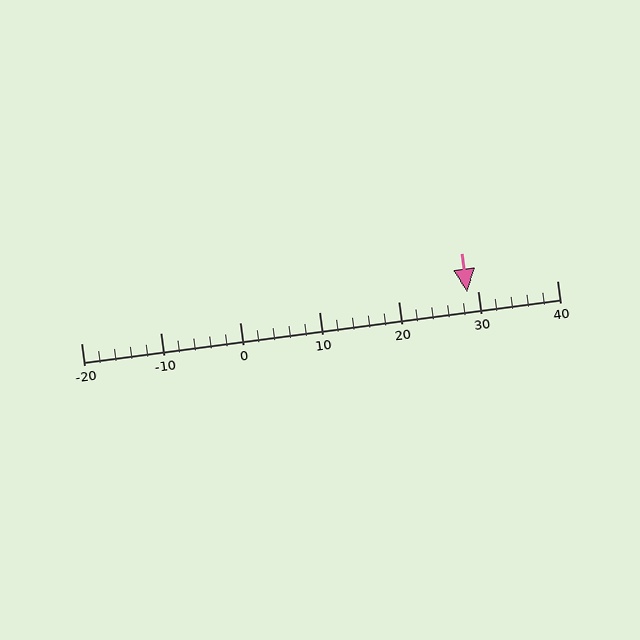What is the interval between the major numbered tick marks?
The major tick marks are spaced 10 units apart.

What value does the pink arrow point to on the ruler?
The pink arrow points to approximately 29.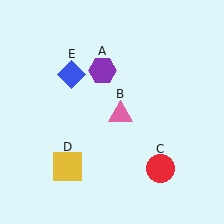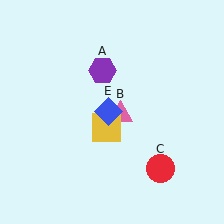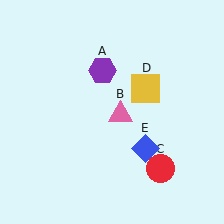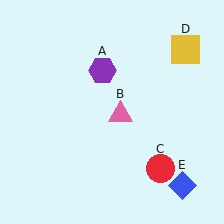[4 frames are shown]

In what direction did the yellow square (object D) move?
The yellow square (object D) moved up and to the right.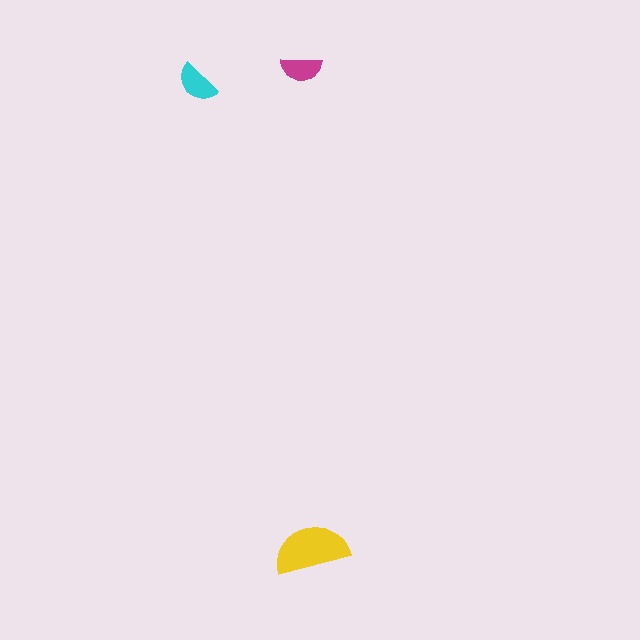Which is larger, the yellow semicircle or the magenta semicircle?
The yellow one.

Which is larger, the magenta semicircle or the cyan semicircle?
The cyan one.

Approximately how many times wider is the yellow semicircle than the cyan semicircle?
About 1.5 times wider.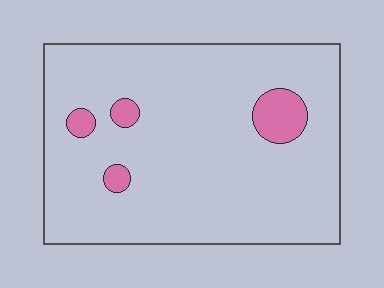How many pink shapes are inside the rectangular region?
4.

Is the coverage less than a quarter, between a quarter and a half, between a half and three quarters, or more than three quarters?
Less than a quarter.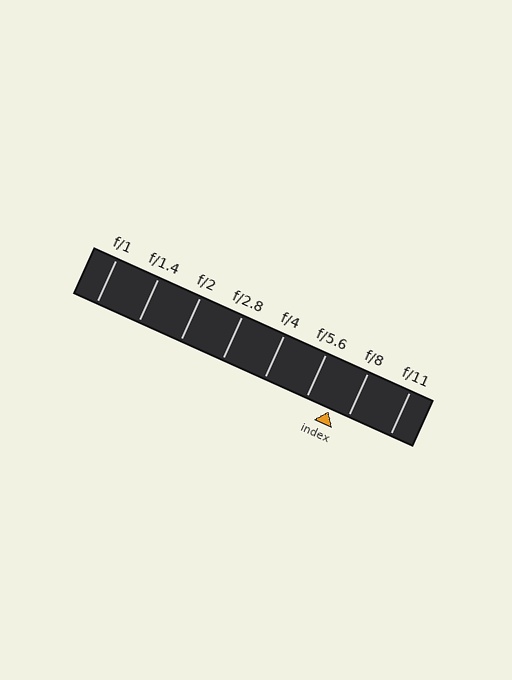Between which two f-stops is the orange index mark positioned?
The index mark is between f/5.6 and f/8.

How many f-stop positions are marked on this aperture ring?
There are 8 f-stop positions marked.